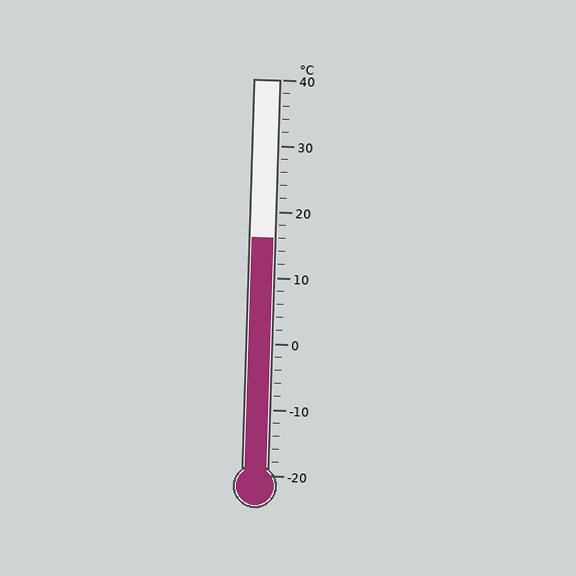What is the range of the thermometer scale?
The thermometer scale ranges from -20°C to 40°C.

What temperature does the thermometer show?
The thermometer shows approximately 16°C.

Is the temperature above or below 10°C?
The temperature is above 10°C.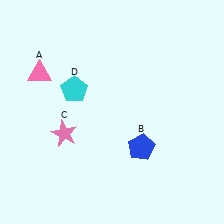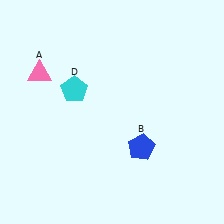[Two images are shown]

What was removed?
The pink star (C) was removed in Image 2.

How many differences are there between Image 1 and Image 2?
There is 1 difference between the two images.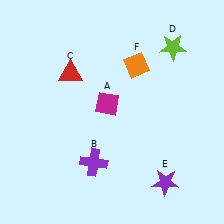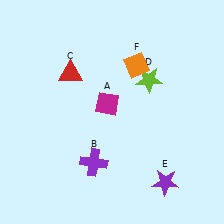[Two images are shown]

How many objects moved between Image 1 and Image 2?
1 object moved between the two images.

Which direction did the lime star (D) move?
The lime star (D) moved down.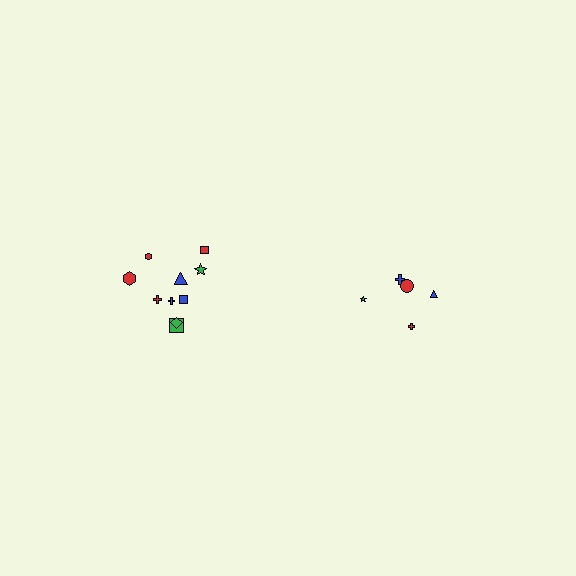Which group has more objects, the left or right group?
The left group.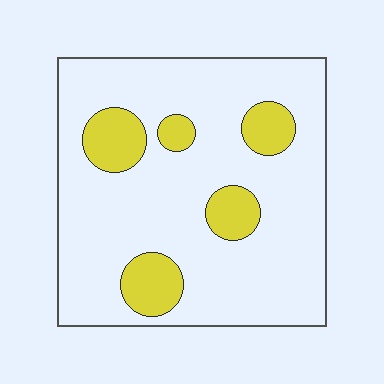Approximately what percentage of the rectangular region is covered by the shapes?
Approximately 15%.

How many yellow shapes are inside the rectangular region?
5.